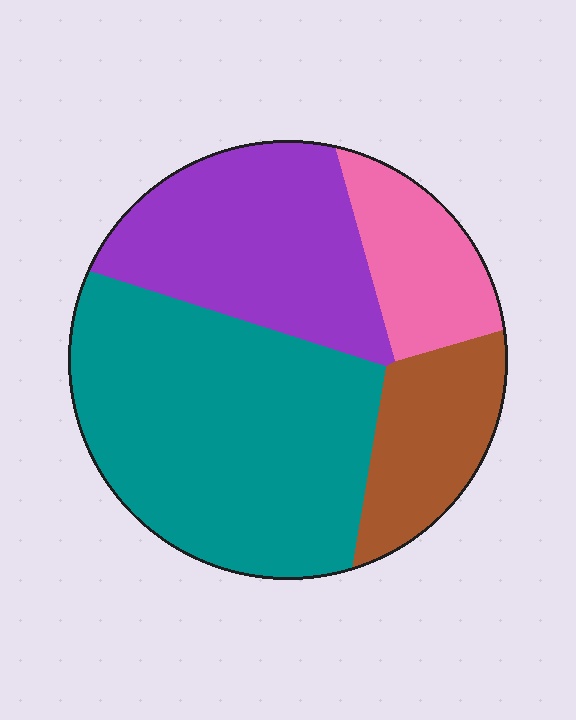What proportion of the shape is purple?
Purple covers 27% of the shape.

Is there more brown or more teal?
Teal.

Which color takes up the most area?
Teal, at roughly 45%.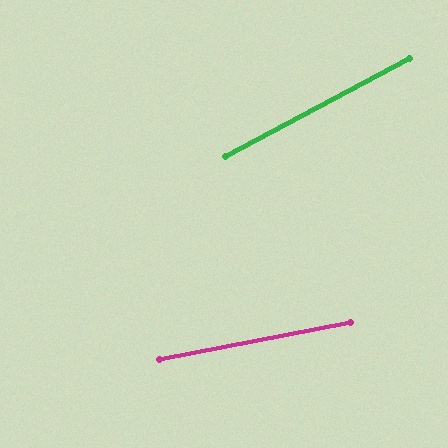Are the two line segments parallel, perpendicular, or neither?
Neither parallel nor perpendicular — they differ by about 17°.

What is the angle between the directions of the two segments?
Approximately 17 degrees.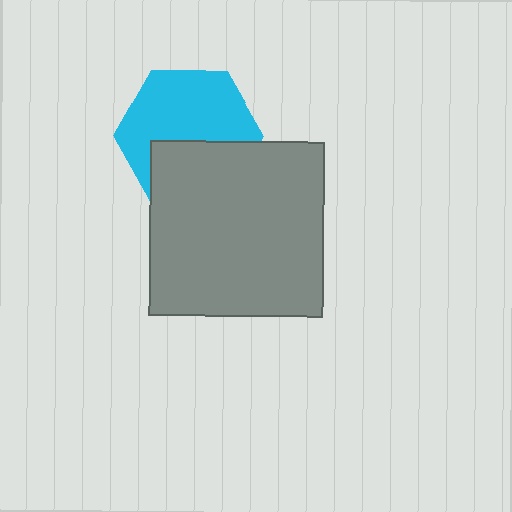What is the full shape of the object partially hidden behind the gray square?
The partially hidden object is a cyan hexagon.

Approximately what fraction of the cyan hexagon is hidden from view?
Roughly 39% of the cyan hexagon is hidden behind the gray square.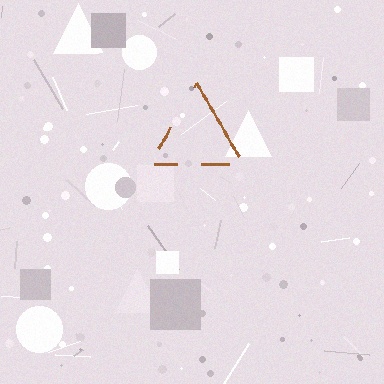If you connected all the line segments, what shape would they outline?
They would outline a triangle.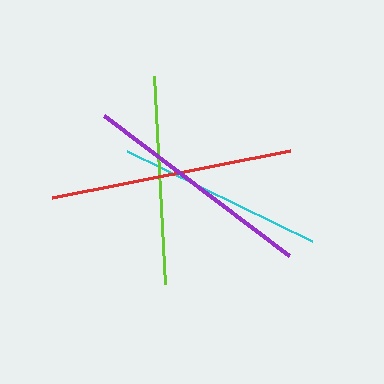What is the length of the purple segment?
The purple segment is approximately 232 pixels long.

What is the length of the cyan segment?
The cyan segment is approximately 205 pixels long.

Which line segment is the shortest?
The cyan line is the shortest at approximately 205 pixels.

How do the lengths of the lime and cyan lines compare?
The lime and cyan lines are approximately the same length.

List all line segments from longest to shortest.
From longest to shortest: red, purple, lime, cyan.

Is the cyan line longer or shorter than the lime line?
The lime line is longer than the cyan line.